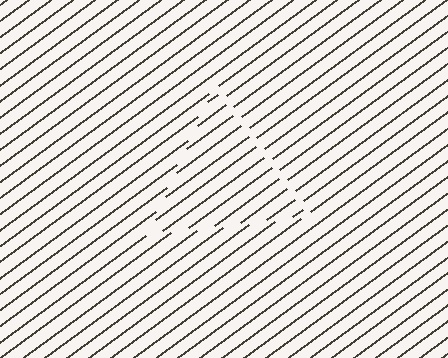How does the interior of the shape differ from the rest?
The interior of the shape contains the same grating, shifted by half a period — the contour is defined by the phase discontinuity where line-ends from the inner and outer gratings abut.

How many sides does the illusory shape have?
3 sides — the line-ends trace a triangle.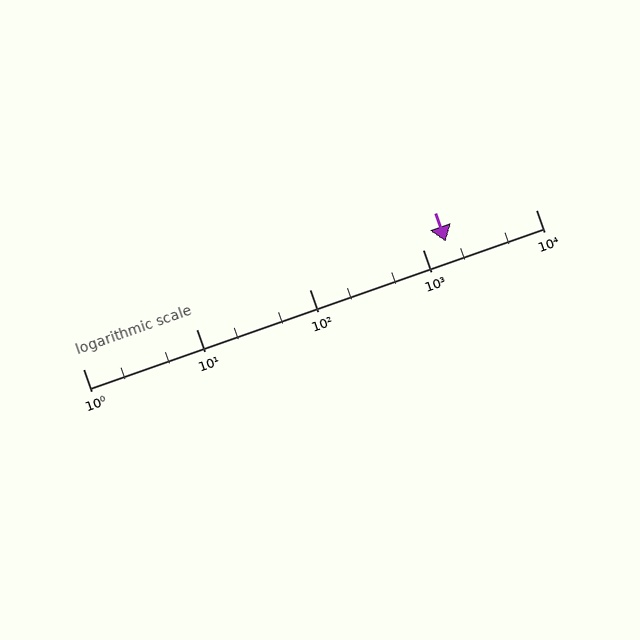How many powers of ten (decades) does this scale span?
The scale spans 4 decades, from 1 to 10000.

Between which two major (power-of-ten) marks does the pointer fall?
The pointer is between 1000 and 10000.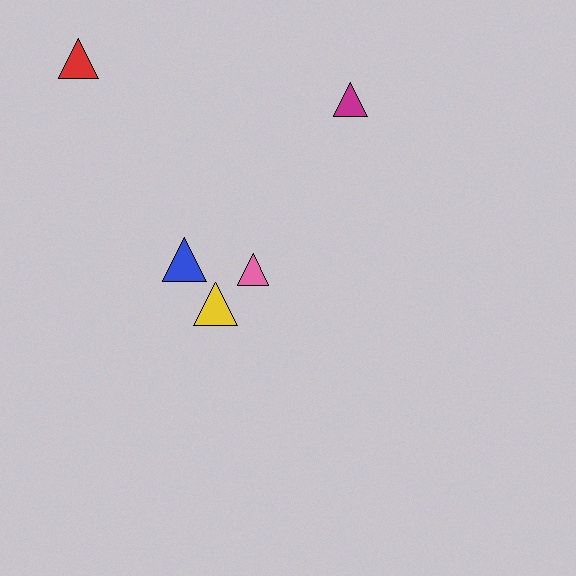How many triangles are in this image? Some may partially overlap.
There are 5 triangles.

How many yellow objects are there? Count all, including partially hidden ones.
There is 1 yellow object.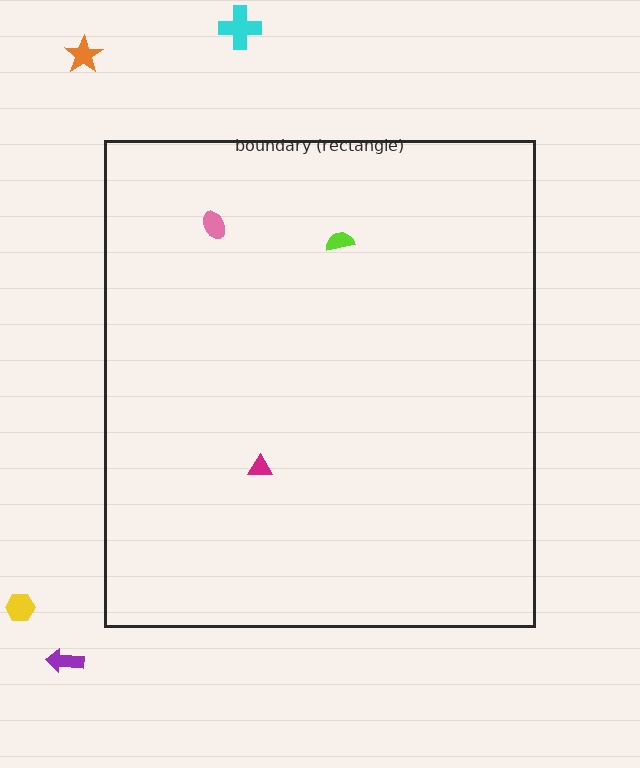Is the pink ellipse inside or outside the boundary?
Inside.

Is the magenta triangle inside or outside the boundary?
Inside.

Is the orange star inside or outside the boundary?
Outside.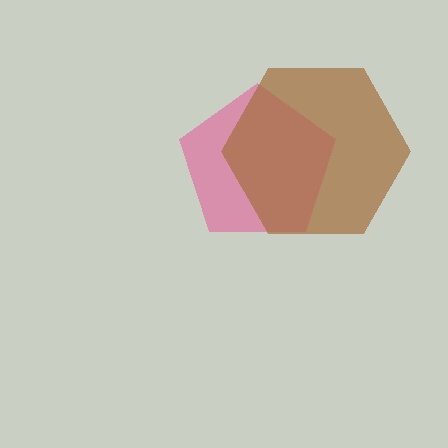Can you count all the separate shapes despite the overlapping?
Yes, there are 2 separate shapes.